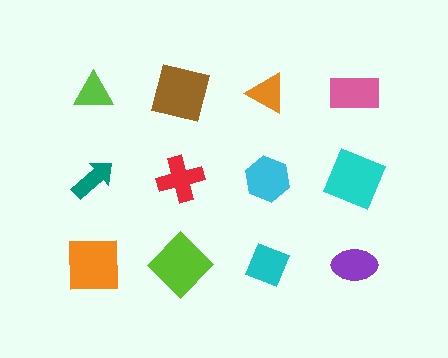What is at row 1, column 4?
A pink rectangle.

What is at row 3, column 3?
A cyan diamond.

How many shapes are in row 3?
4 shapes.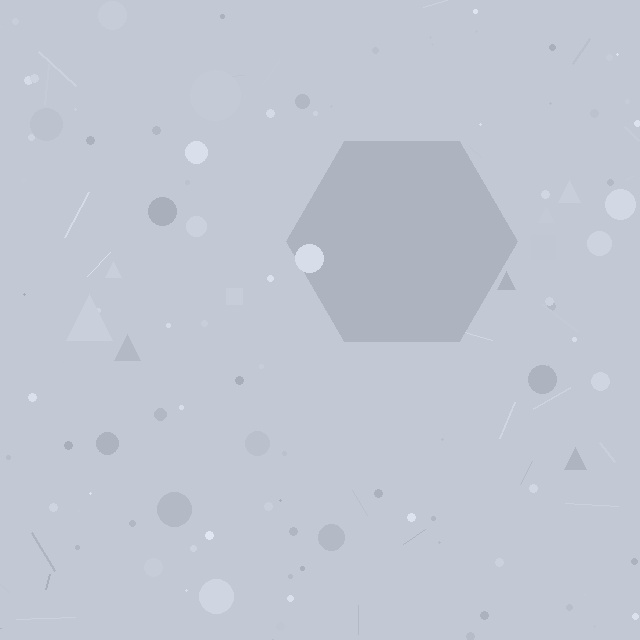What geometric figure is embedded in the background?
A hexagon is embedded in the background.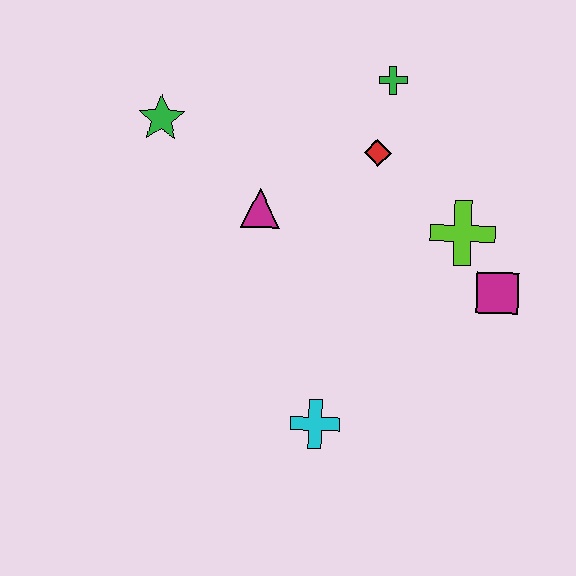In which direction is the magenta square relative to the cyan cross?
The magenta square is to the right of the cyan cross.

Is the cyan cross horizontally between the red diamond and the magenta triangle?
Yes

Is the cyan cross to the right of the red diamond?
No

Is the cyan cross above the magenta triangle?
No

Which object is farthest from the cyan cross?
The green cross is farthest from the cyan cross.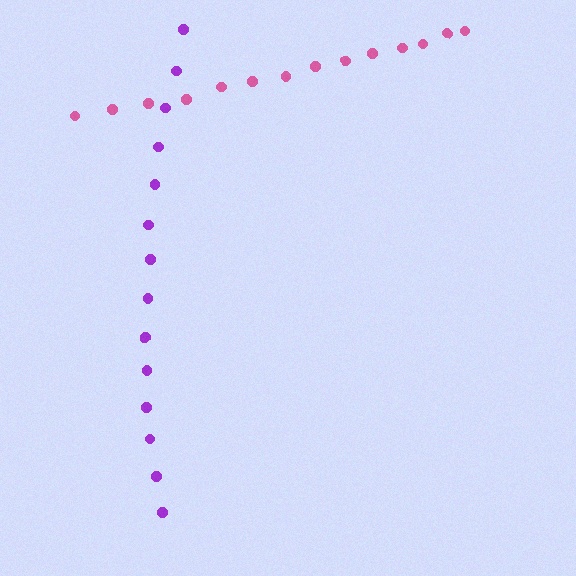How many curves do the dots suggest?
There are 2 distinct paths.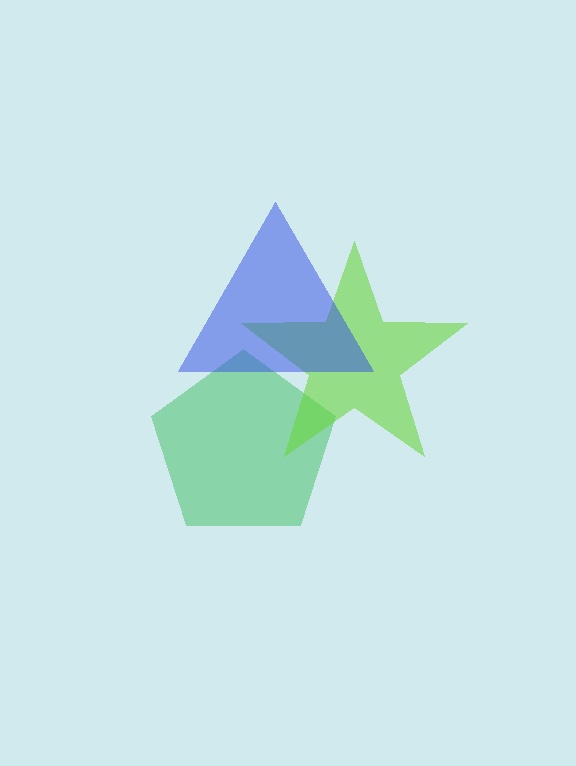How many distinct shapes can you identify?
There are 3 distinct shapes: a green pentagon, a lime star, a blue triangle.